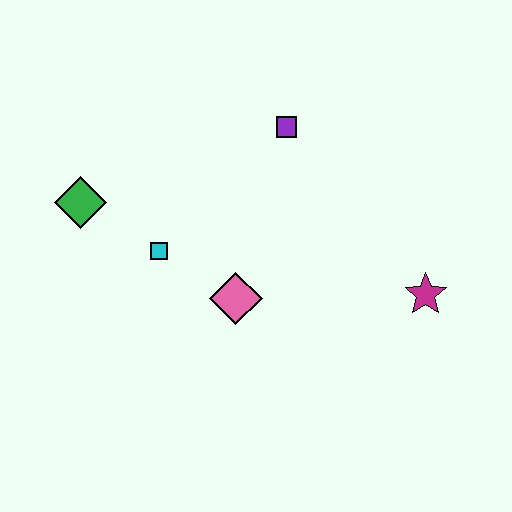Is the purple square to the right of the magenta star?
No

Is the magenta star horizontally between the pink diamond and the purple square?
No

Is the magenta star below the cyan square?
Yes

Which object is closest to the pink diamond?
The cyan square is closest to the pink diamond.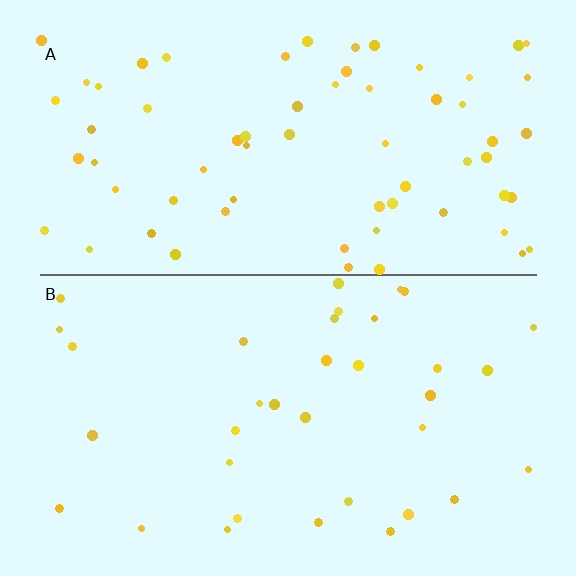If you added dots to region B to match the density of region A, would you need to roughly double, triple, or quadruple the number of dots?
Approximately double.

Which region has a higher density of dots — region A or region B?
A (the top).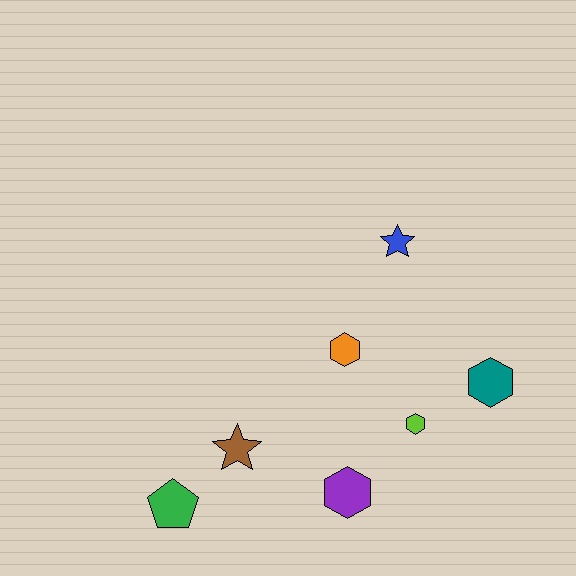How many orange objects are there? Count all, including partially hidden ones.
There is 1 orange object.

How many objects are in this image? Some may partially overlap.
There are 7 objects.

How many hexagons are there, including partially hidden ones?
There are 4 hexagons.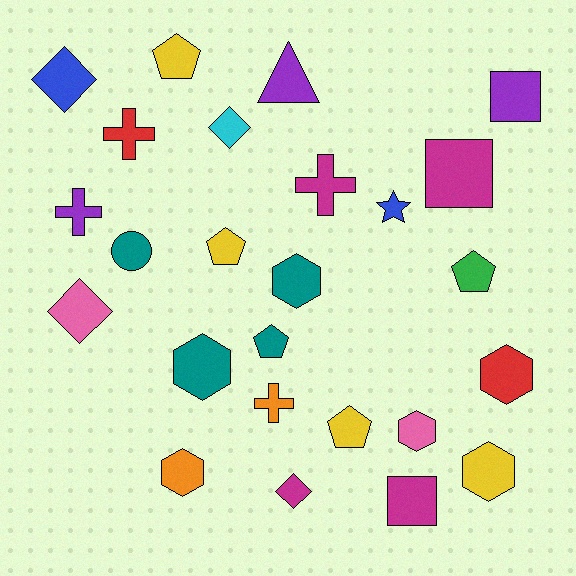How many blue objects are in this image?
There are 2 blue objects.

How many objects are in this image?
There are 25 objects.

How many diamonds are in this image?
There are 4 diamonds.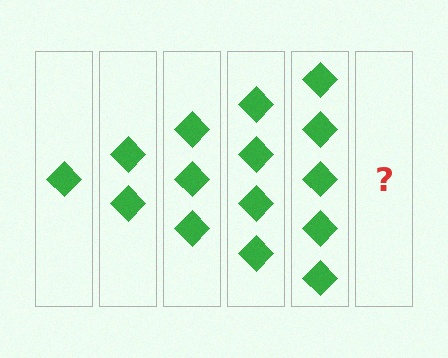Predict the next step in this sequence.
The next step is 6 diamonds.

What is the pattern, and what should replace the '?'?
The pattern is that each step adds one more diamond. The '?' should be 6 diamonds.